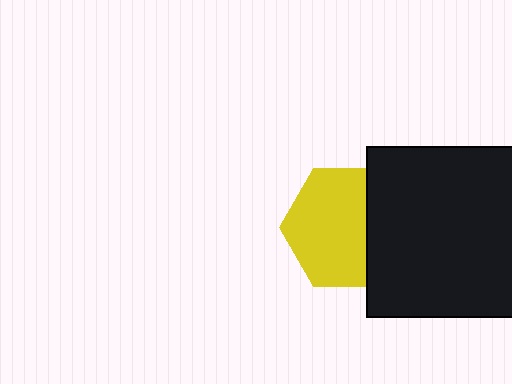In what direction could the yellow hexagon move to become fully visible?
The yellow hexagon could move left. That would shift it out from behind the black square entirely.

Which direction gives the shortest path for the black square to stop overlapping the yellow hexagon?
Moving right gives the shortest separation.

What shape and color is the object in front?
The object in front is a black square.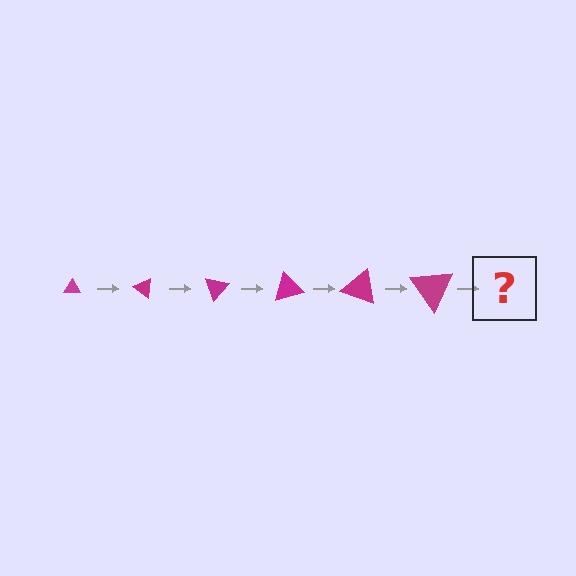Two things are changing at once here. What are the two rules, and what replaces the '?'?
The two rules are that the triangle grows larger each step and it rotates 35 degrees each step. The '?' should be a triangle, larger than the previous one and rotated 210 degrees from the start.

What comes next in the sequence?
The next element should be a triangle, larger than the previous one and rotated 210 degrees from the start.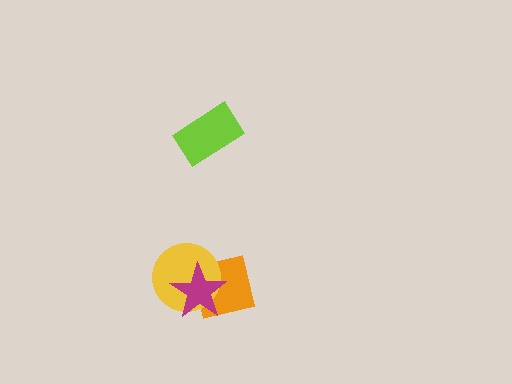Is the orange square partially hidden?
Yes, it is partially covered by another shape.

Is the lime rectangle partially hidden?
No, no other shape covers it.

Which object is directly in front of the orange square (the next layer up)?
The yellow circle is directly in front of the orange square.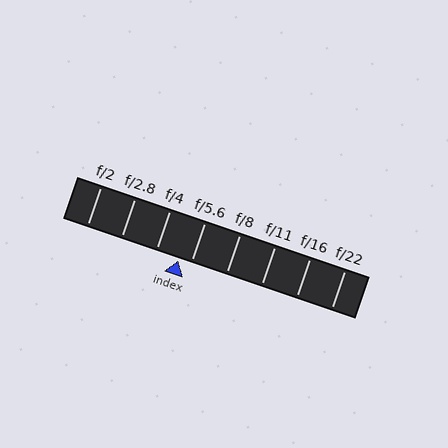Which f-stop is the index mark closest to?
The index mark is closest to f/5.6.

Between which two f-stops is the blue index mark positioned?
The index mark is between f/4 and f/5.6.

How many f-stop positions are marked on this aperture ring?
There are 8 f-stop positions marked.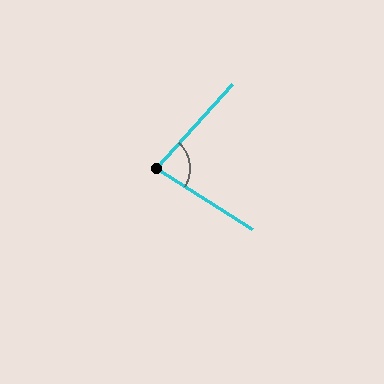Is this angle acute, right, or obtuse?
It is acute.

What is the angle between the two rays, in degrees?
Approximately 80 degrees.